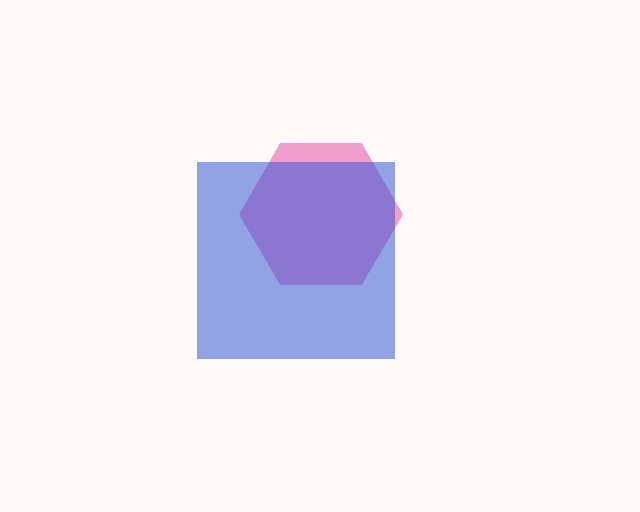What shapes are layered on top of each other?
The layered shapes are: a pink hexagon, a blue square.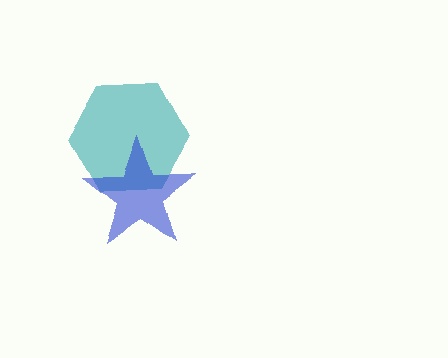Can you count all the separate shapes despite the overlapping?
Yes, there are 2 separate shapes.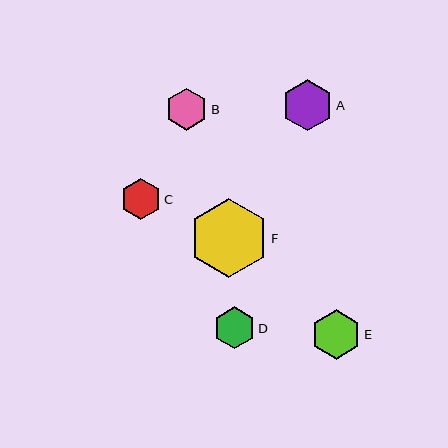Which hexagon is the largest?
Hexagon F is the largest with a size of approximately 80 pixels.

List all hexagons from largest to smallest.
From largest to smallest: F, A, E, B, D, C.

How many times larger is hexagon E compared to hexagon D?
Hexagon E is approximately 1.2 times the size of hexagon D.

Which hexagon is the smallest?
Hexagon C is the smallest with a size of approximately 41 pixels.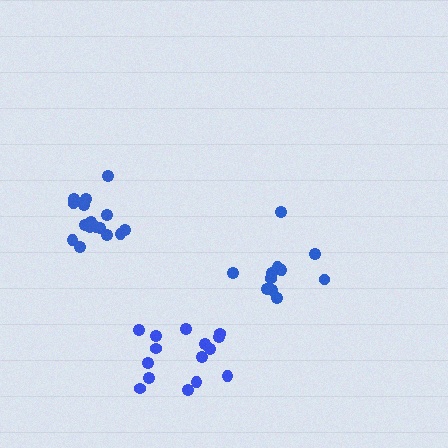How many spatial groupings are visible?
There are 3 spatial groupings.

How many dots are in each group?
Group 1: 16 dots, Group 2: 11 dots, Group 3: 15 dots (42 total).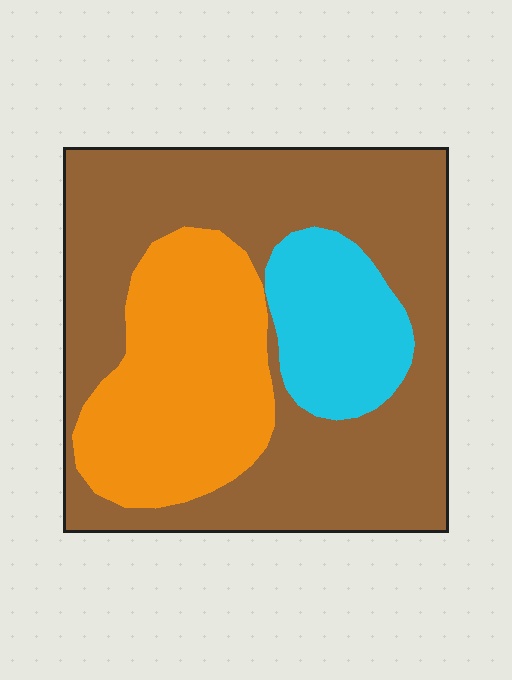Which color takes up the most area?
Brown, at roughly 60%.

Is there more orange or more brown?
Brown.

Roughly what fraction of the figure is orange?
Orange takes up about one quarter (1/4) of the figure.